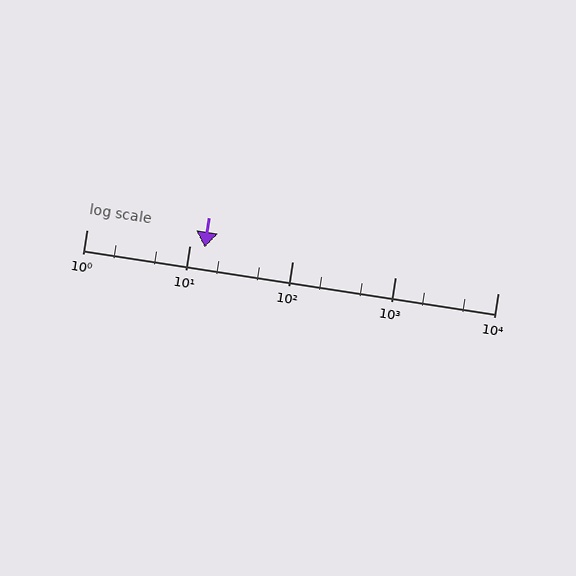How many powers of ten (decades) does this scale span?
The scale spans 4 decades, from 1 to 10000.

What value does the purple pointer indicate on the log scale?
The pointer indicates approximately 14.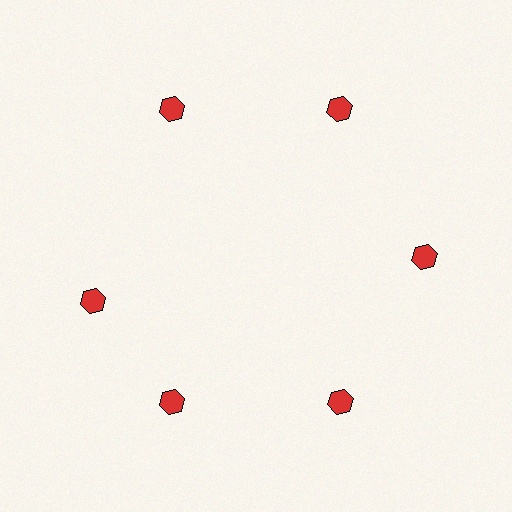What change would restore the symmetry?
The symmetry would be restored by rotating it back into even spacing with its neighbors so that all 6 hexagons sit at equal angles and equal distance from the center.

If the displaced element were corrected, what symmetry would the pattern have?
It would have 6-fold rotational symmetry — the pattern would map onto itself every 60 degrees.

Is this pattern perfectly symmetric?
No. The 6 red hexagons are arranged in a ring, but one element near the 9 o'clock position is rotated out of alignment along the ring, breaking the 6-fold rotational symmetry.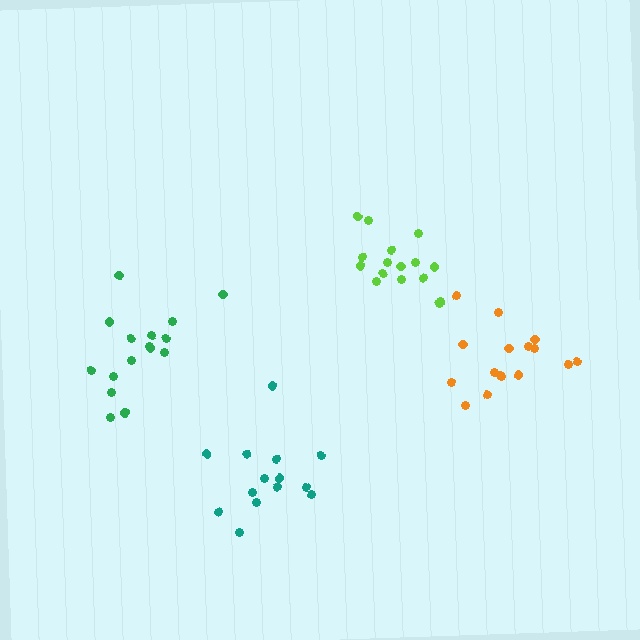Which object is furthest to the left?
The green cluster is leftmost.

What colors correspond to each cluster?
The clusters are colored: lime, orange, green, teal.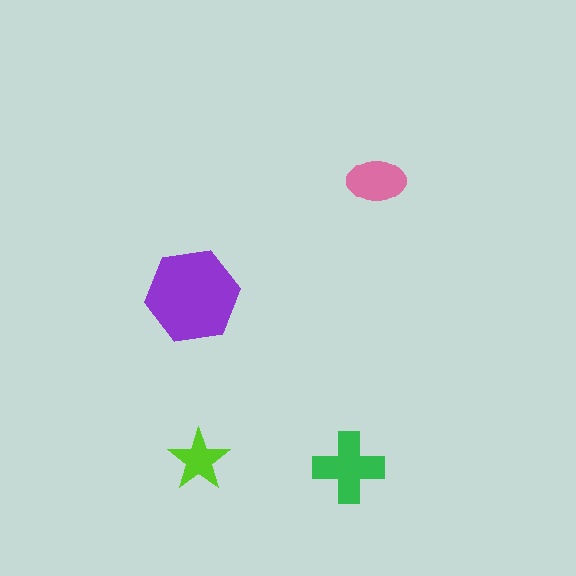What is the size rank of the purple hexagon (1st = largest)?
1st.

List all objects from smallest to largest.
The lime star, the pink ellipse, the green cross, the purple hexagon.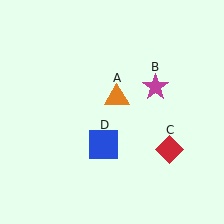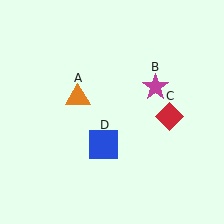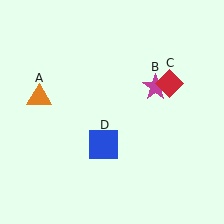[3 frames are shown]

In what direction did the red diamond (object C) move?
The red diamond (object C) moved up.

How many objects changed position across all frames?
2 objects changed position: orange triangle (object A), red diamond (object C).